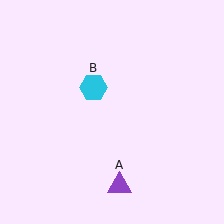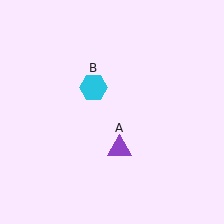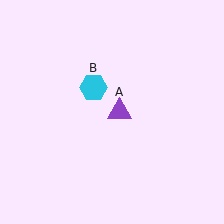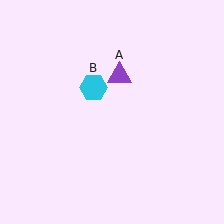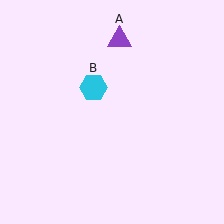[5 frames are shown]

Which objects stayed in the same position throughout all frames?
Cyan hexagon (object B) remained stationary.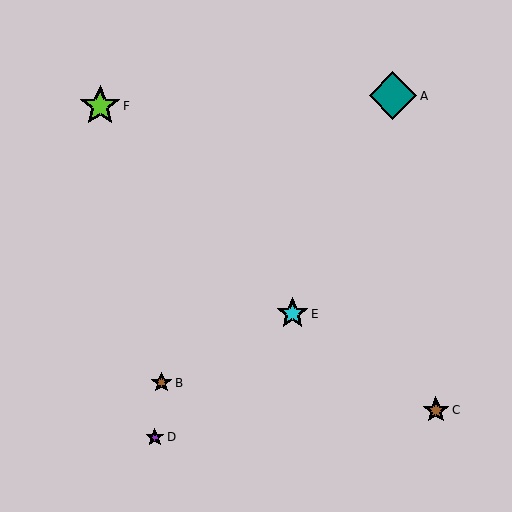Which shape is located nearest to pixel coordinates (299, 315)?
The cyan star (labeled E) at (292, 314) is nearest to that location.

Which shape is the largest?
The teal diamond (labeled A) is the largest.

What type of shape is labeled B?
Shape B is a brown star.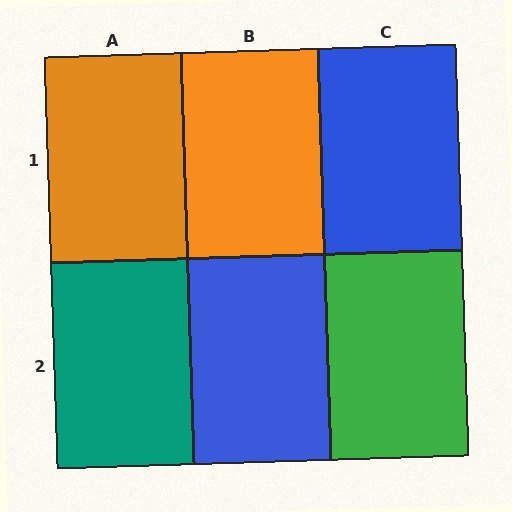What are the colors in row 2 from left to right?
Teal, blue, green.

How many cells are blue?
2 cells are blue.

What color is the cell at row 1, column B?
Orange.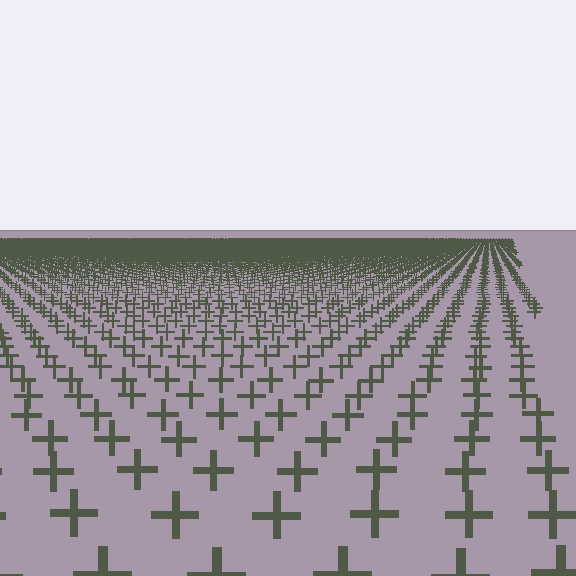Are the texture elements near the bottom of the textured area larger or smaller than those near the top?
Larger. Near the bottom, elements are closer to the viewer and appear at a bigger on-screen size.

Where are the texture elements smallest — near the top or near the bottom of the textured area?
Near the top.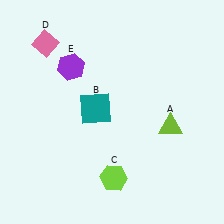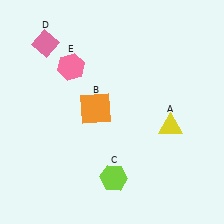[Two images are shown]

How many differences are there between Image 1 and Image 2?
There are 3 differences between the two images.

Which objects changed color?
A changed from lime to yellow. B changed from teal to orange. E changed from purple to pink.